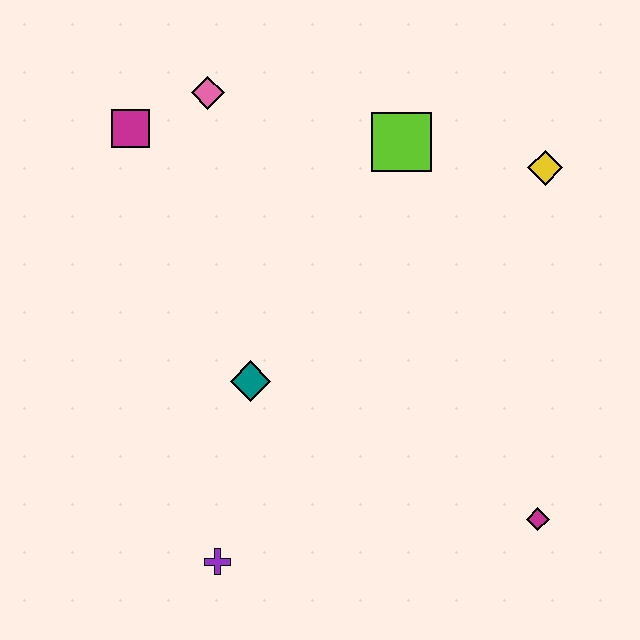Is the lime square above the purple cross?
Yes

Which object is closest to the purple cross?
The teal diamond is closest to the purple cross.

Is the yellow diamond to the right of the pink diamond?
Yes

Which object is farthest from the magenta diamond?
The magenta square is farthest from the magenta diamond.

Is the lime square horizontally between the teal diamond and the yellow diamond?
Yes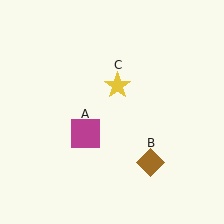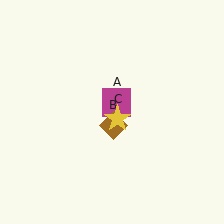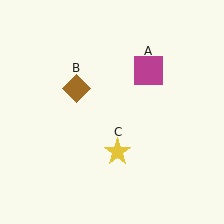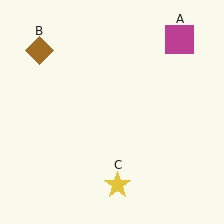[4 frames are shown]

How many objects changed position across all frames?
3 objects changed position: magenta square (object A), brown diamond (object B), yellow star (object C).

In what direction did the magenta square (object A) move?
The magenta square (object A) moved up and to the right.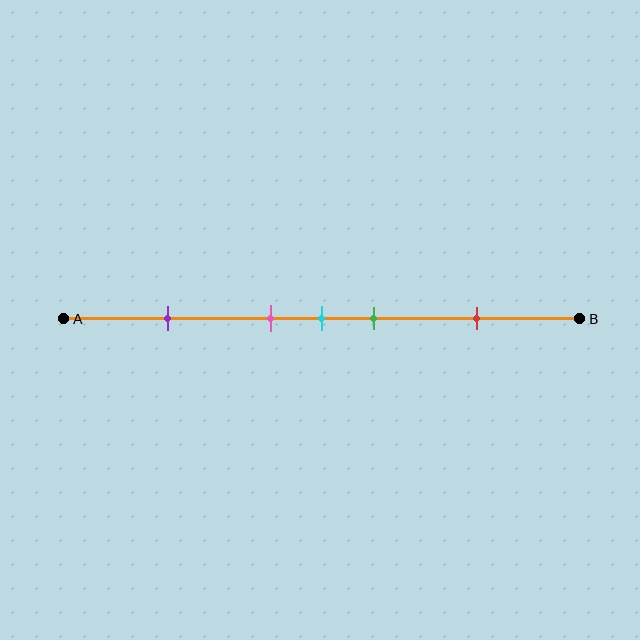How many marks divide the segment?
There are 5 marks dividing the segment.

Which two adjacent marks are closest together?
The pink and cyan marks are the closest adjacent pair.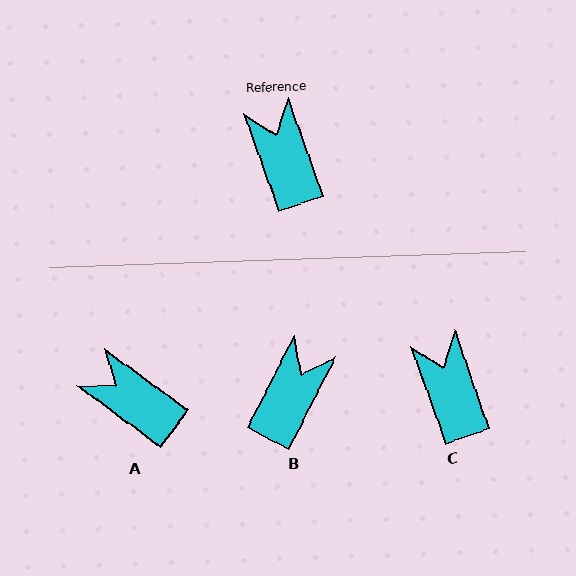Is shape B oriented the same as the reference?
No, it is off by about 47 degrees.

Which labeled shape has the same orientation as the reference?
C.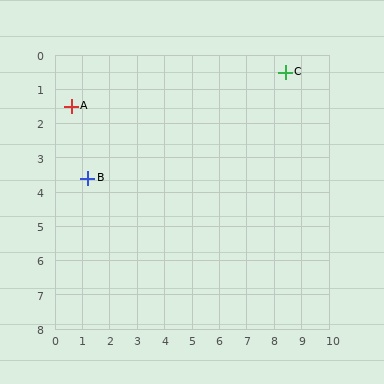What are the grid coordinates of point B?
Point B is at approximately (1.2, 3.6).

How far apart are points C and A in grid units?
Points C and A are about 7.9 grid units apart.